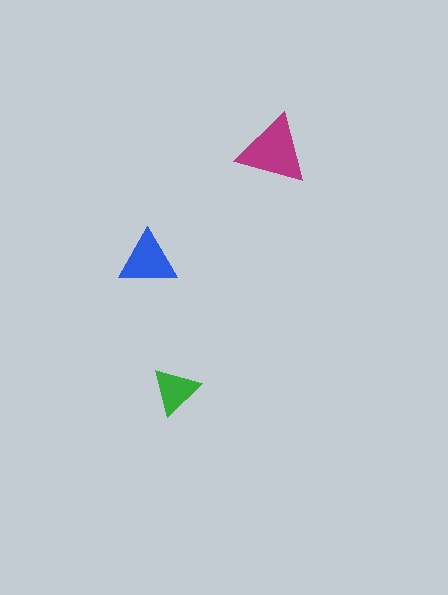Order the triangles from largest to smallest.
the magenta one, the blue one, the green one.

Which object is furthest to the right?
The magenta triangle is rightmost.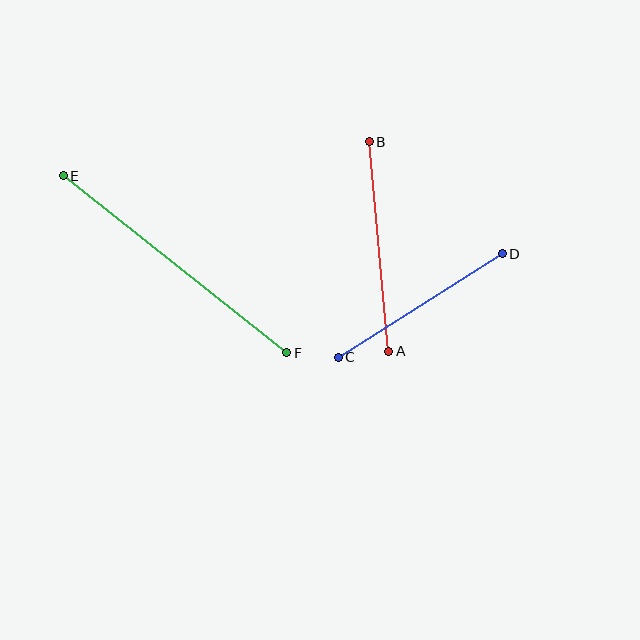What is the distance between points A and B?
The distance is approximately 210 pixels.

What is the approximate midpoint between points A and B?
The midpoint is at approximately (379, 247) pixels.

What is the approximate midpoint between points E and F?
The midpoint is at approximately (175, 264) pixels.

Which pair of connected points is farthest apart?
Points E and F are farthest apart.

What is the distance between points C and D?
The distance is approximately 194 pixels.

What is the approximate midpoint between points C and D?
The midpoint is at approximately (420, 305) pixels.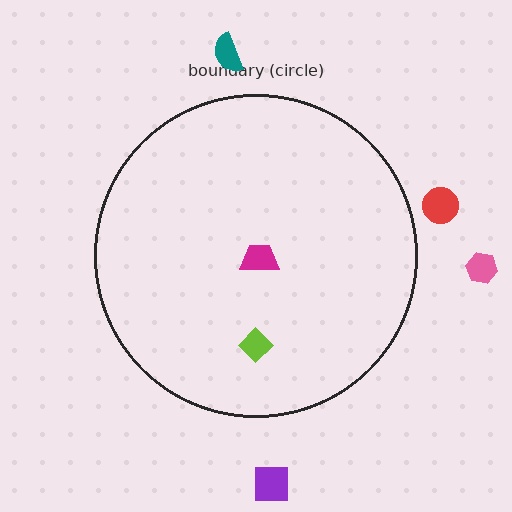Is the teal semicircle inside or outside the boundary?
Outside.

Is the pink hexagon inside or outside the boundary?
Outside.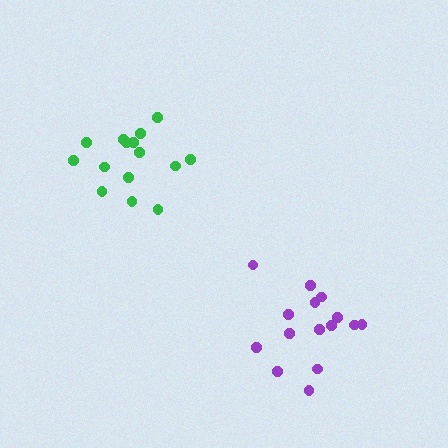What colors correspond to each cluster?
The clusters are colored: green, purple.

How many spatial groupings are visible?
There are 2 spatial groupings.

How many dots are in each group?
Group 1: 15 dots, Group 2: 15 dots (30 total).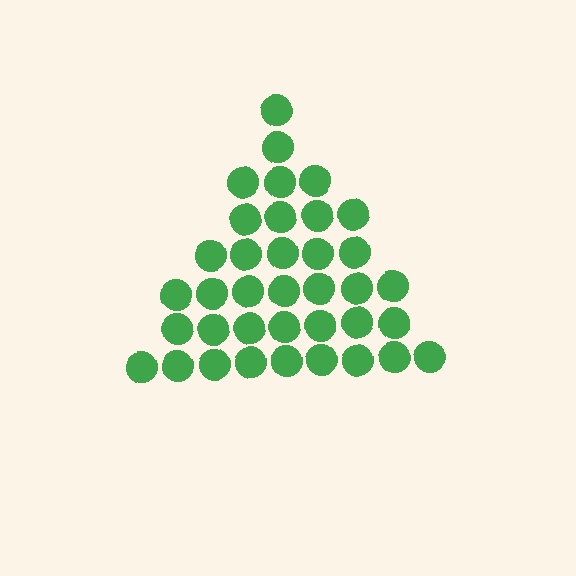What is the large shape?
The large shape is a triangle.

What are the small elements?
The small elements are circles.